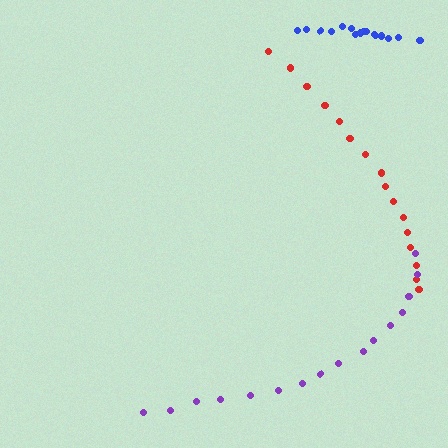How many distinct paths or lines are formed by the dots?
There are 3 distinct paths.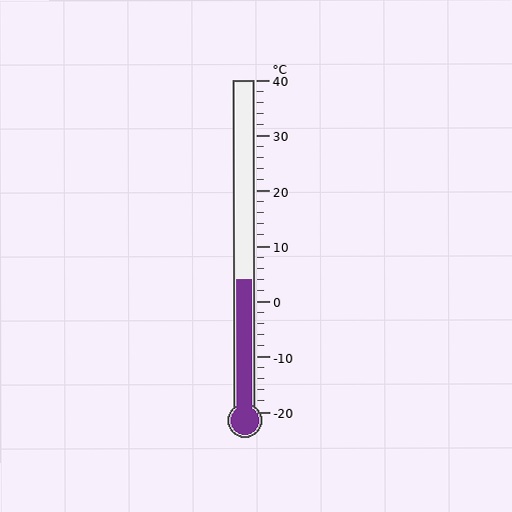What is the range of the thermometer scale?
The thermometer scale ranges from -20°C to 40°C.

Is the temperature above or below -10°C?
The temperature is above -10°C.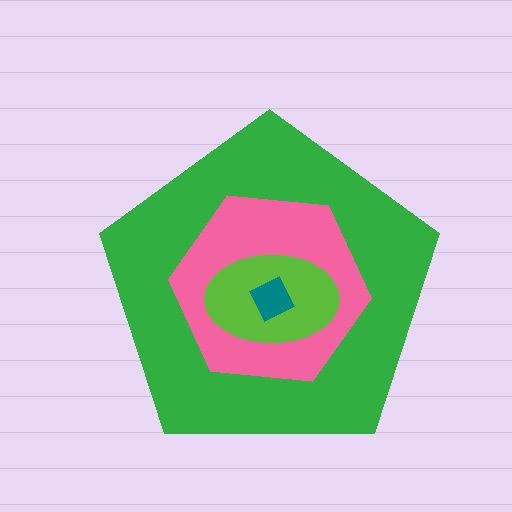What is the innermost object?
The teal square.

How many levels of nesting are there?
4.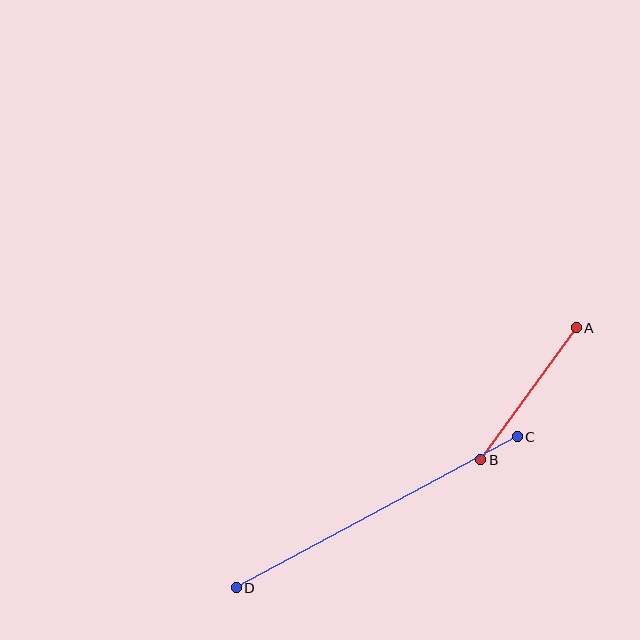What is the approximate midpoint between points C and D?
The midpoint is at approximately (377, 512) pixels.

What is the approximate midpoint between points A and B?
The midpoint is at approximately (529, 394) pixels.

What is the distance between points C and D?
The distance is approximately 319 pixels.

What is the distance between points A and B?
The distance is approximately 163 pixels.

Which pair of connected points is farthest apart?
Points C and D are farthest apart.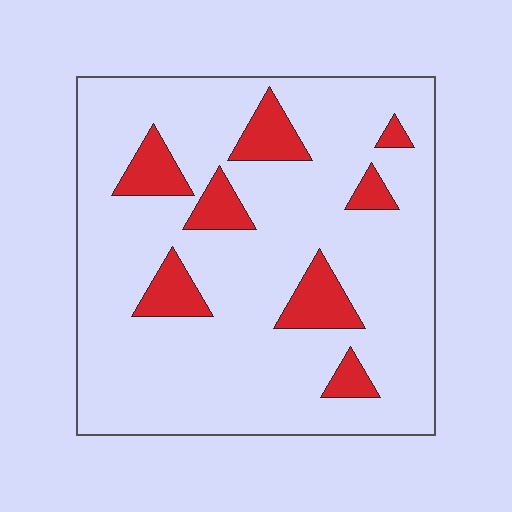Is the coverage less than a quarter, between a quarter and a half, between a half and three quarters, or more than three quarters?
Less than a quarter.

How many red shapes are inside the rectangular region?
8.